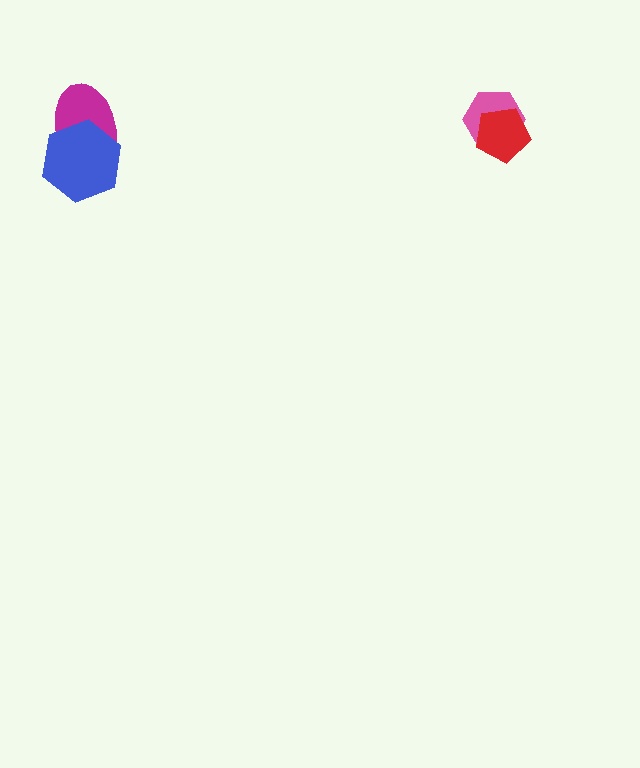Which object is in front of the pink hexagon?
The red pentagon is in front of the pink hexagon.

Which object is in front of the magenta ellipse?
The blue hexagon is in front of the magenta ellipse.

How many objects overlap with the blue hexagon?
1 object overlaps with the blue hexagon.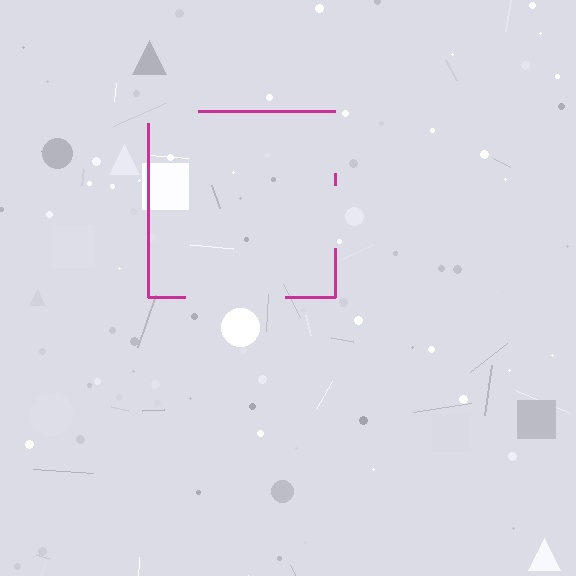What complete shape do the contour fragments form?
The contour fragments form a square.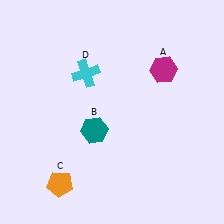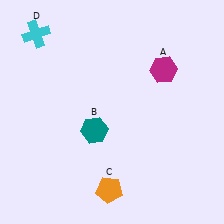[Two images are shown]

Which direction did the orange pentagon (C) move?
The orange pentagon (C) moved right.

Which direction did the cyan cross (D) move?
The cyan cross (D) moved left.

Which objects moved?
The objects that moved are: the orange pentagon (C), the cyan cross (D).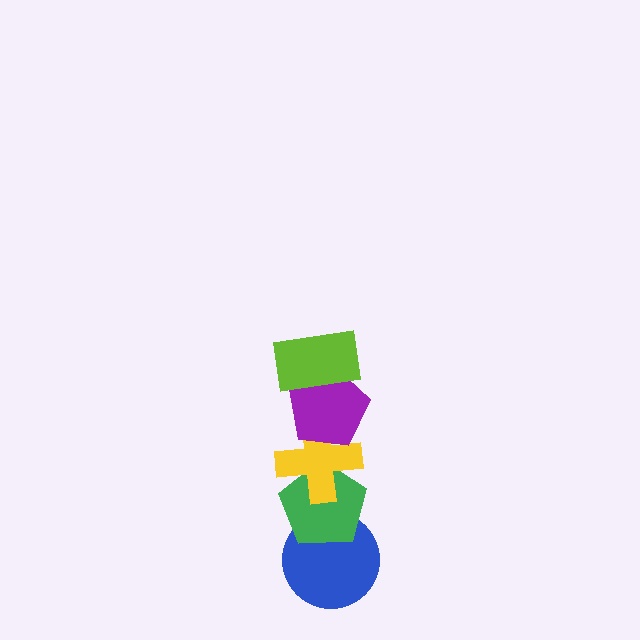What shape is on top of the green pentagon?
The yellow cross is on top of the green pentagon.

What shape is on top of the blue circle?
The green pentagon is on top of the blue circle.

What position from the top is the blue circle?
The blue circle is 5th from the top.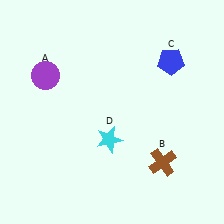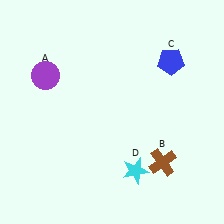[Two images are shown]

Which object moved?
The cyan star (D) moved down.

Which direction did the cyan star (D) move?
The cyan star (D) moved down.